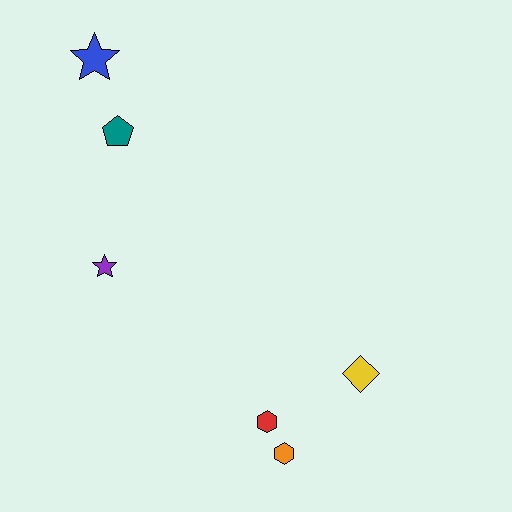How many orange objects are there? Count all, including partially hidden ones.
There is 1 orange object.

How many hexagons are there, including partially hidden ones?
There are 2 hexagons.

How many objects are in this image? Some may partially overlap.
There are 6 objects.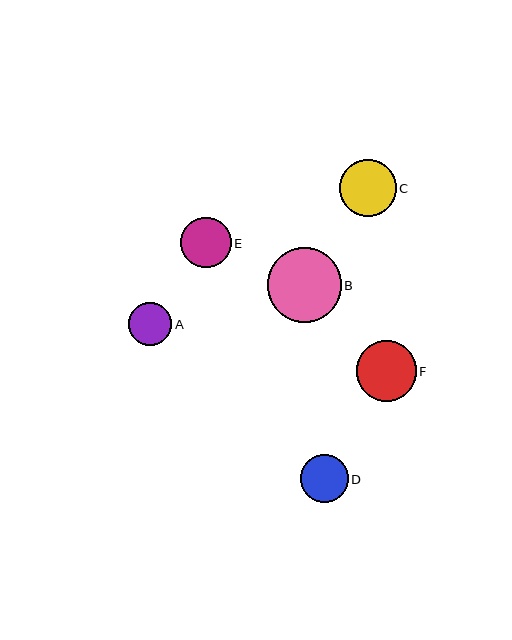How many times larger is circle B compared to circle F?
Circle B is approximately 1.2 times the size of circle F.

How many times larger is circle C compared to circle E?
Circle C is approximately 1.1 times the size of circle E.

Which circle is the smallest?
Circle A is the smallest with a size of approximately 43 pixels.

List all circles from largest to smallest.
From largest to smallest: B, F, C, E, D, A.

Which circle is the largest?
Circle B is the largest with a size of approximately 74 pixels.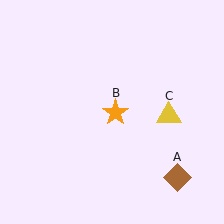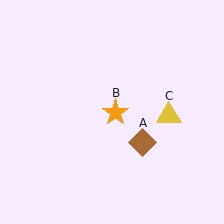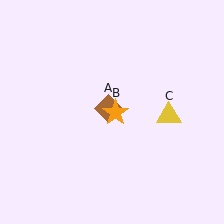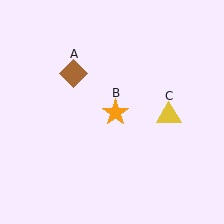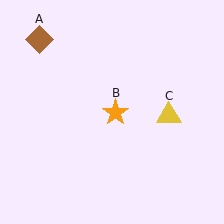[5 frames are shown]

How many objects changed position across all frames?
1 object changed position: brown diamond (object A).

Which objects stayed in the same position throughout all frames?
Orange star (object B) and yellow triangle (object C) remained stationary.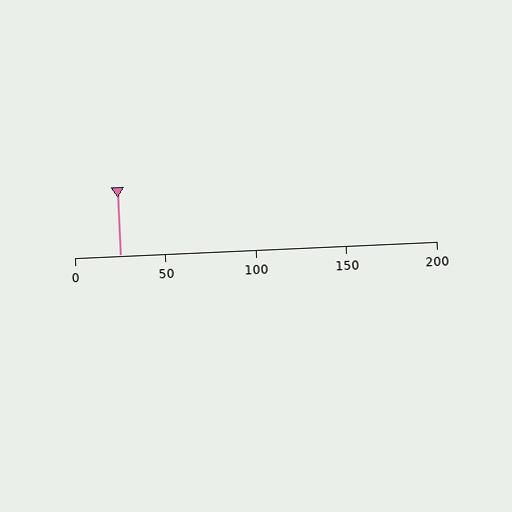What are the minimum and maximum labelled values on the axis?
The axis runs from 0 to 200.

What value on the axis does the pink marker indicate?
The marker indicates approximately 25.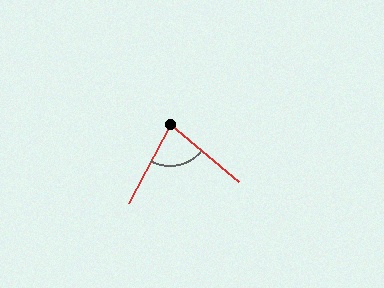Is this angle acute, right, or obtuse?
It is acute.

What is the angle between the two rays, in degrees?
Approximately 78 degrees.